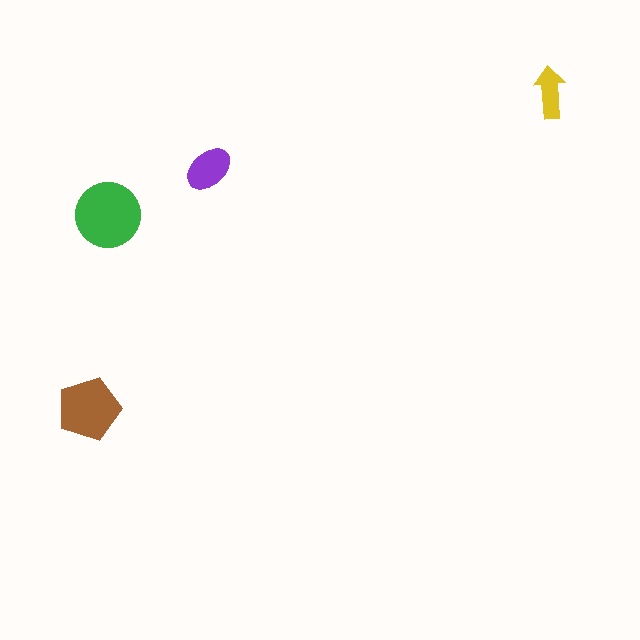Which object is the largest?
The green circle.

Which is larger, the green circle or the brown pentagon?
The green circle.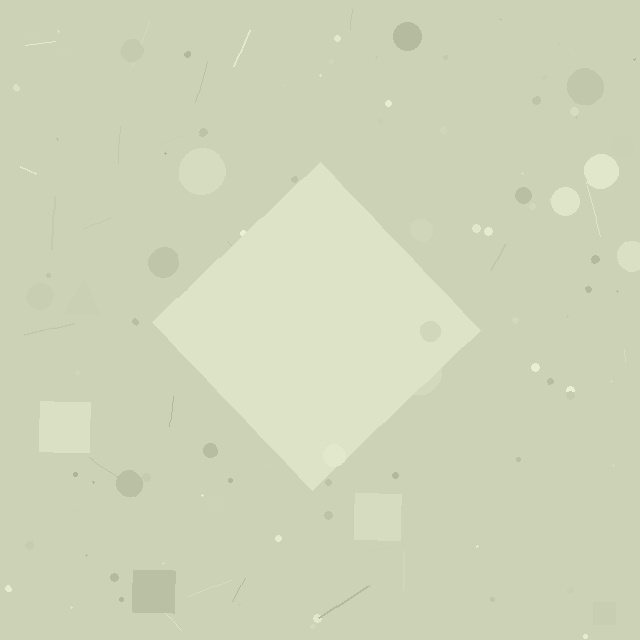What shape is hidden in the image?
A diamond is hidden in the image.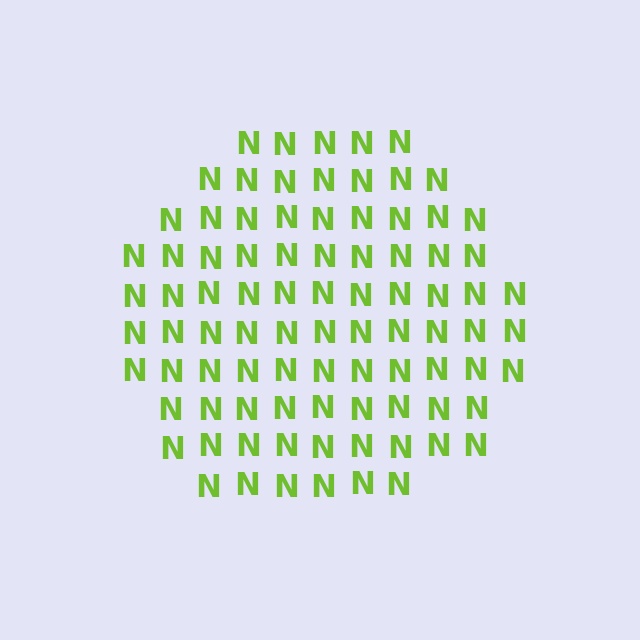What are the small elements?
The small elements are letter N's.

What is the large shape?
The large shape is a circle.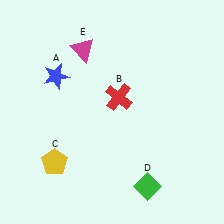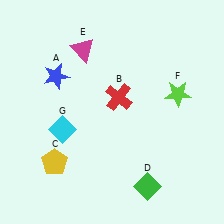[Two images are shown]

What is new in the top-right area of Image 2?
A lime star (F) was added in the top-right area of Image 2.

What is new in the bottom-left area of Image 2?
A cyan diamond (G) was added in the bottom-left area of Image 2.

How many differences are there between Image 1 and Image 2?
There are 2 differences between the two images.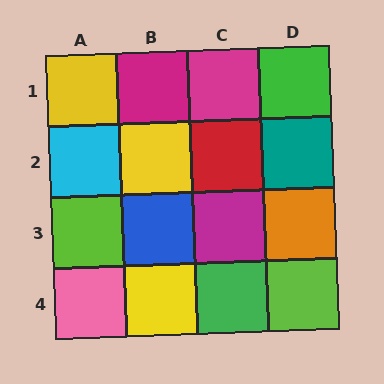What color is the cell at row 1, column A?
Yellow.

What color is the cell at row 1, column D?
Green.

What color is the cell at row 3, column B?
Blue.